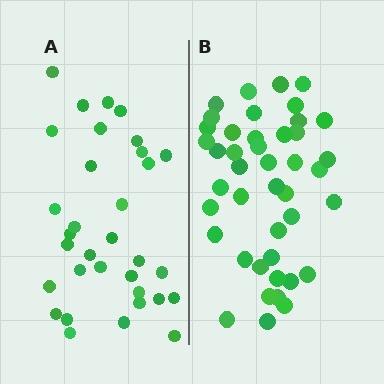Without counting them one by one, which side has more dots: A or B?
Region B (the right region) has more dots.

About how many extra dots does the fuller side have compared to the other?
Region B has roughly 10 or so more dots than region A.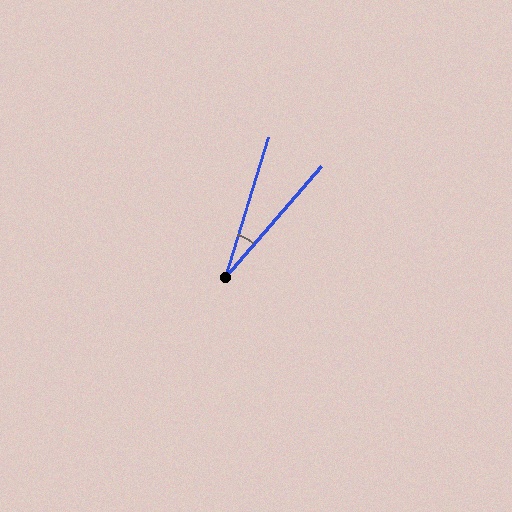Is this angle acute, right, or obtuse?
It is acute.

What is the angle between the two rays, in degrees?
Approximately 24 degrees.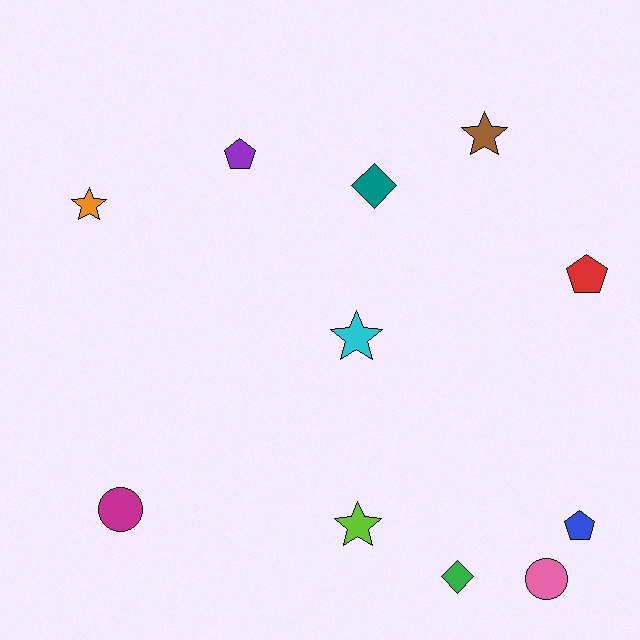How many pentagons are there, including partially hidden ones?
There are 3 pentagons.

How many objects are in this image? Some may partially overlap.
There are 11 objects.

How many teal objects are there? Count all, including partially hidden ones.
There is 1 teal object.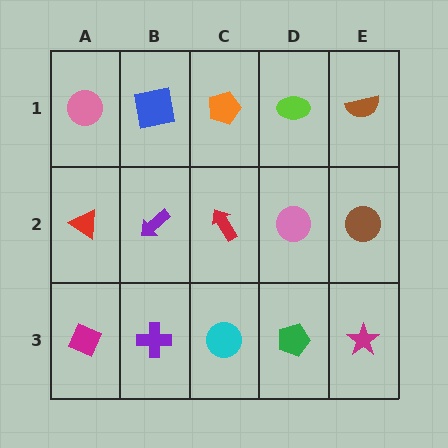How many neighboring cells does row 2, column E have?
3.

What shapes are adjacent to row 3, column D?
A pink circle (row 2, column D), a cyan circle (row 3, column C), a magenta star (row 3, column E).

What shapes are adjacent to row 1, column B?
A purple arrow (row 2, column B), a pink circle (row 1, column A), an orange pentagon (row 1, column C).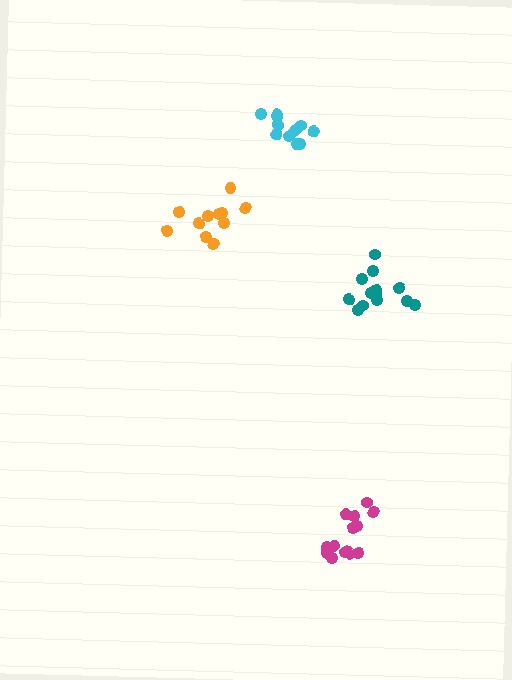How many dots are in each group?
Group 1: 12 dots, Group 2: 12 dots, Group 3: 14 dots, Group 4: 13 dots (51 total).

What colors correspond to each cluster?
The clusters are colored: cyan, orange, magenta, teal.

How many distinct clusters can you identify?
There are 4 distinct clusters.